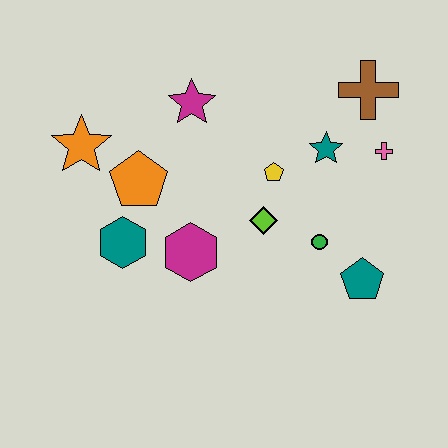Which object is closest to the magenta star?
The orange pentagon is closest to the magenta star.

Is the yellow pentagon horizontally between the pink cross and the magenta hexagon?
Yes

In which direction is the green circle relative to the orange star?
The green circle is to the right of the orange star.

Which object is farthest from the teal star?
The orange star is farthest from the teal star.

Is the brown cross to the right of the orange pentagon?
Yes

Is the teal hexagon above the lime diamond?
No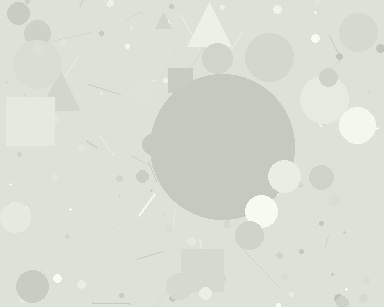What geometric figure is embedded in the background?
A circle is embedded in the background.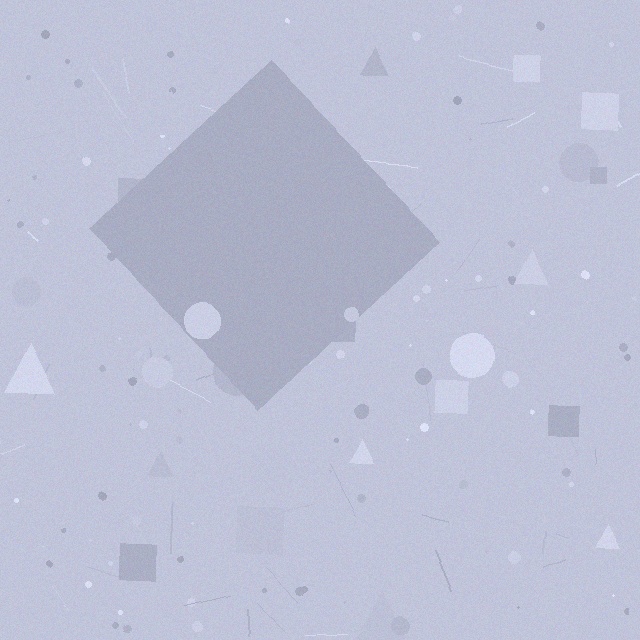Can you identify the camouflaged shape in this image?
The camouflaged shape is a diamond.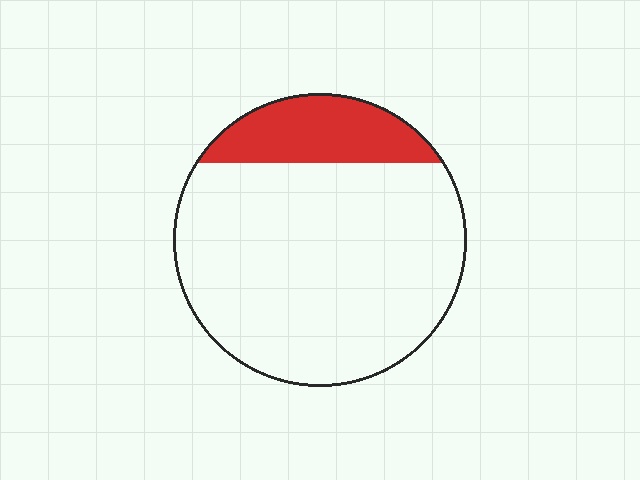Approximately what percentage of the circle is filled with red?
Approximately 20%.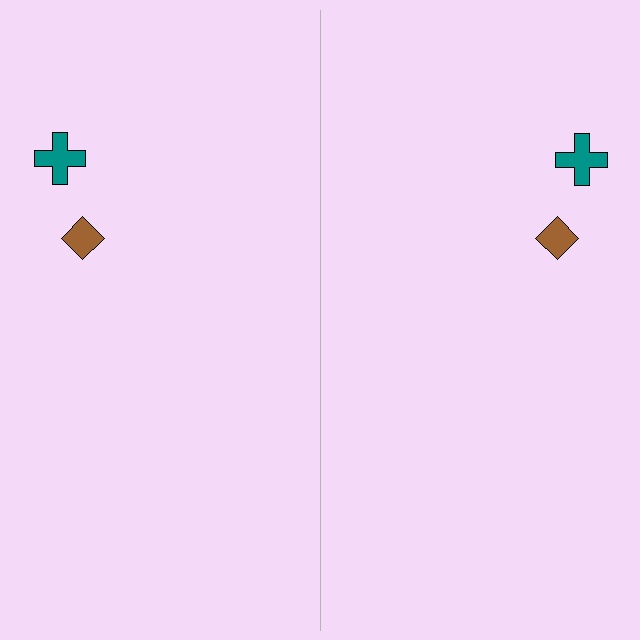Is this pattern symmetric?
Yes, this pattern has bilateral (reflection) symmetry.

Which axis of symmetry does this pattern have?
The pattern has a vertical axis of symmetry running through the center of the image.